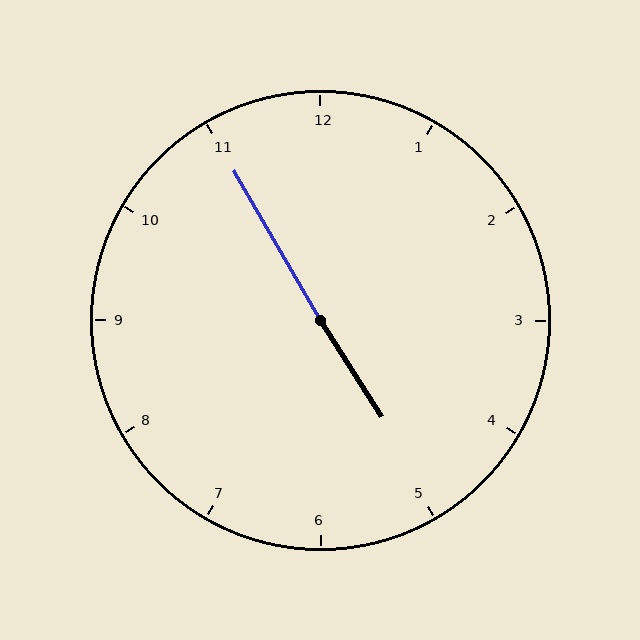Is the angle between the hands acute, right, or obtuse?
It is obtuse.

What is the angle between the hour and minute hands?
Approximately 178 degrees.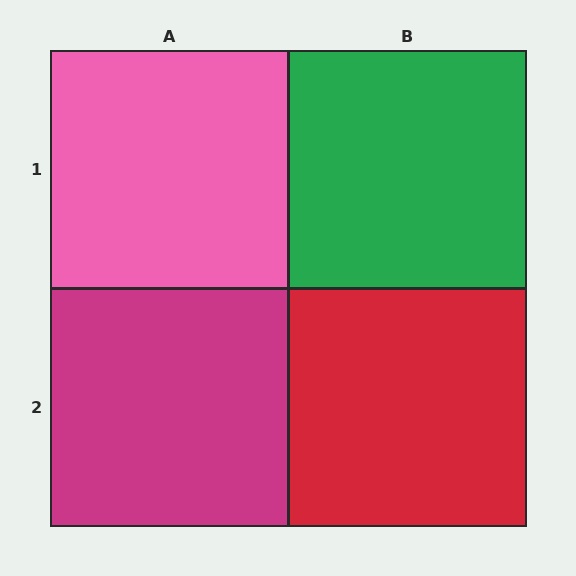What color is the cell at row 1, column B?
Green.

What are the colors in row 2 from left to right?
Magenta, red.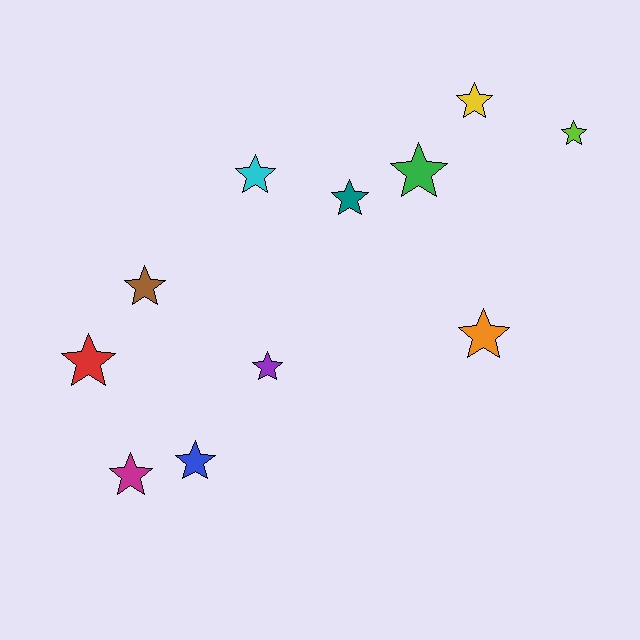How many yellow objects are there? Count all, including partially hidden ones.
There is 1 yellow object.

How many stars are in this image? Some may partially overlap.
There are 11 stars.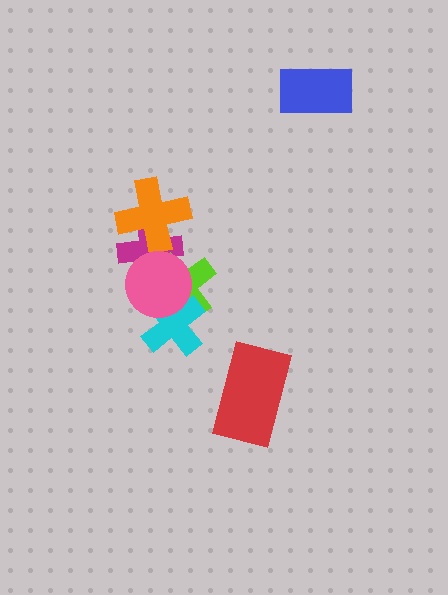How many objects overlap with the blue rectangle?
0 objects overlap with the blue rectangle.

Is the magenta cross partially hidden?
Yes, it is partially covered by another shape.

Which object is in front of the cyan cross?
The pink circle is in front of the cyan cross.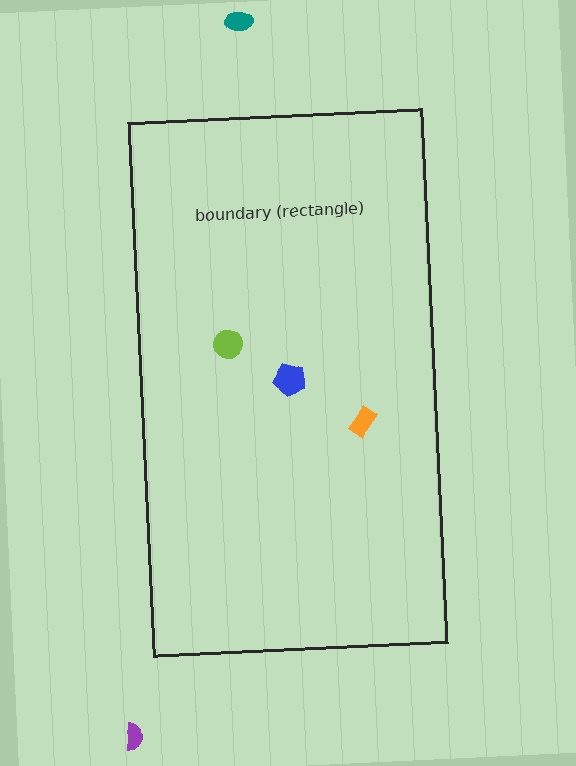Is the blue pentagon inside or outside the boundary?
Inside.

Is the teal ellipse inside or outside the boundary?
Outside.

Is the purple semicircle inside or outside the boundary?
Outside.